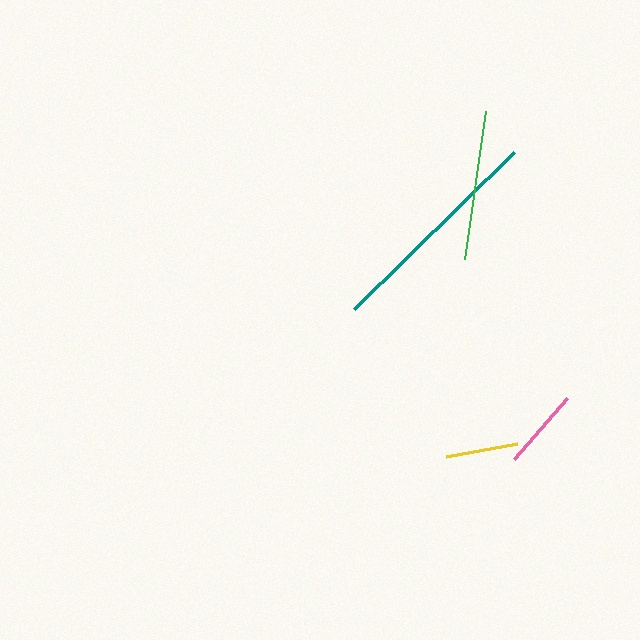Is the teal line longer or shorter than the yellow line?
The teal line is longer than the yellow line.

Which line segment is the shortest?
The yellow line is the shortest at approximately 72 pixels.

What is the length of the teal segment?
The teal segment is approximately 224 pixels long.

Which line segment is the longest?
The teal line is the longest at approximately 224 pixels.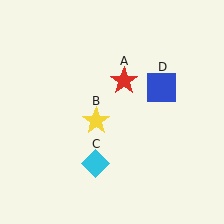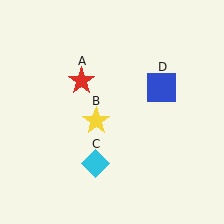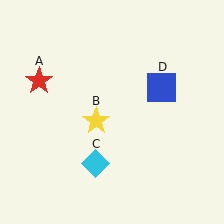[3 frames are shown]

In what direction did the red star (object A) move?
The red star (object A) moved left.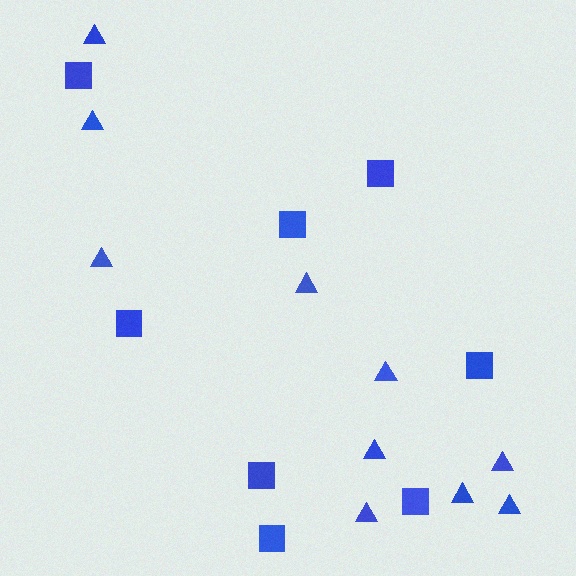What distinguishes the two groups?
There are 2 groups: one group of triangles (10) and one group of squares (8).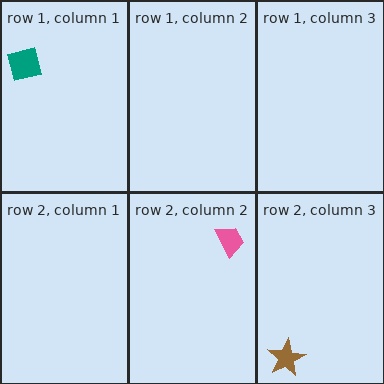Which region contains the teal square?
The row 1, column 1 region.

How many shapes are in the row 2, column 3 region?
1.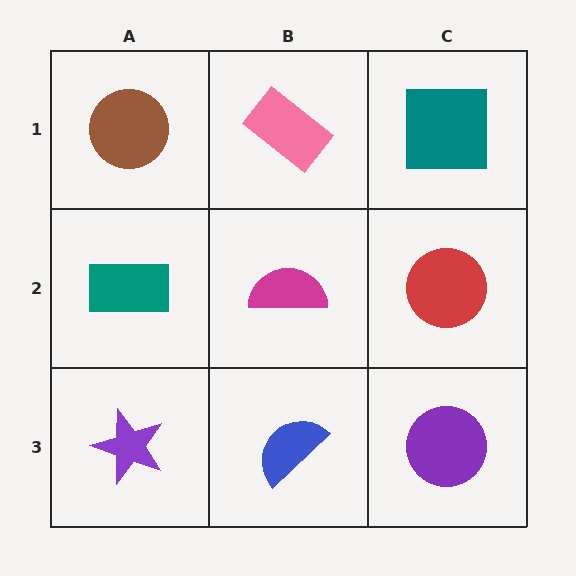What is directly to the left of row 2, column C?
A magenta semicircle.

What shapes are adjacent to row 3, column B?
A magenta semicircle (row 2, column B), a purple star (row 3, column A), a purple circle (row 3, column C).